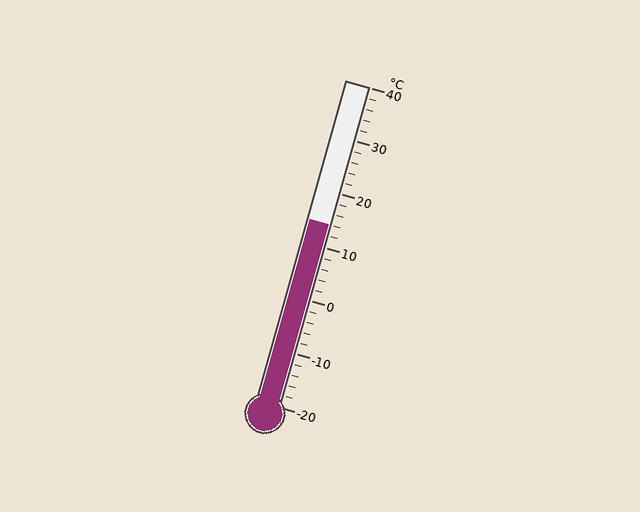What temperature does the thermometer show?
The thermometer shows approximately 14°C.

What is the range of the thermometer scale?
The thermometer scale ranges from -20°C to 40°C.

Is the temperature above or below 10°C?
The temperature is above 10°C.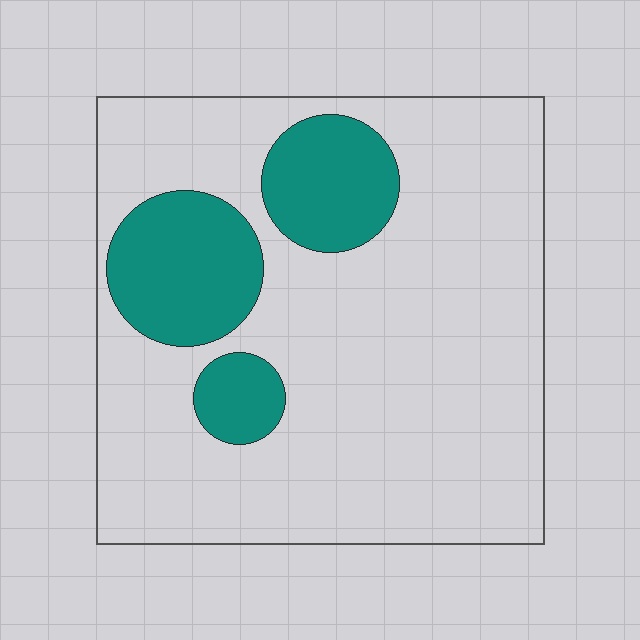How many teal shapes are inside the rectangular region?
3.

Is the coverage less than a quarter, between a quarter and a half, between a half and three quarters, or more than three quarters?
Less than a quarter.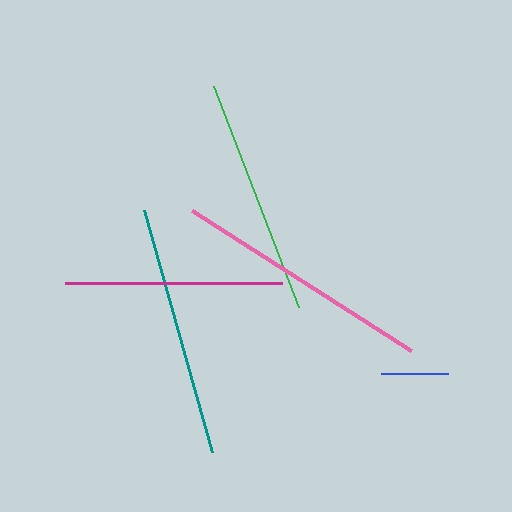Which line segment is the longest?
The pink line is the longest at approximately 260 pixels.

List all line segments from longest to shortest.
From longest to shortest: pink, teal, green, magenta, blue.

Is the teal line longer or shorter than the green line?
The teal line is longer than the green line.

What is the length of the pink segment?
The pink segment is approximately 260 pixels long.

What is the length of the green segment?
The green segment is approximately 236 pixels long.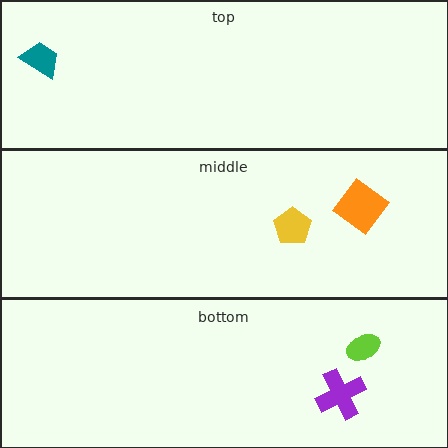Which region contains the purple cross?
The bottom region.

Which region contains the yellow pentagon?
The middle region.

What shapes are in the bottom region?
The purple cross, the lime ellipse.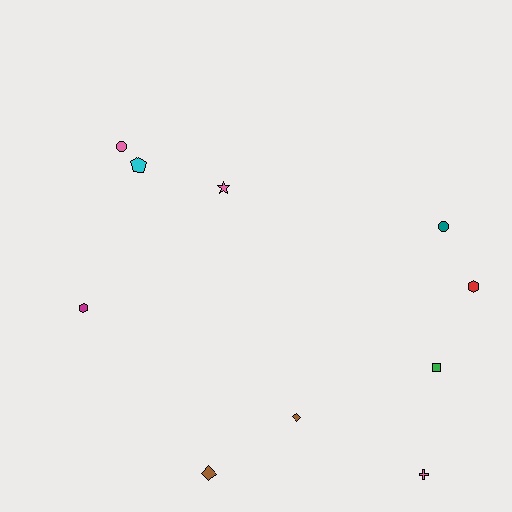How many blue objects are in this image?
There are no blue objects.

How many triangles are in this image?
There are no triangles.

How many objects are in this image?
There are 10 objects.